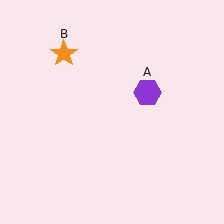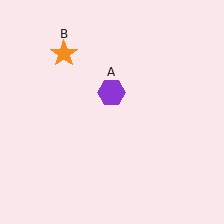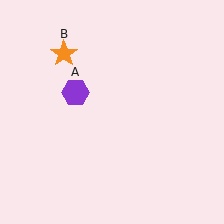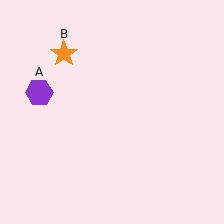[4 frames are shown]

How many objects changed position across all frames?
1 object changed position: purple hexagon (object A).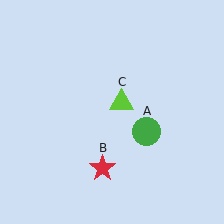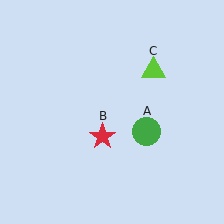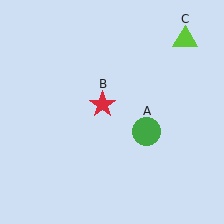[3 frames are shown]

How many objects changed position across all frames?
2 objects changed position: red star (object B), lime triangle (object C).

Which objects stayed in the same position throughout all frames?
Green circle (object A) remained stationary.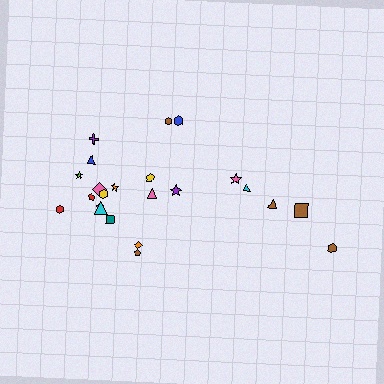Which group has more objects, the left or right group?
The left group.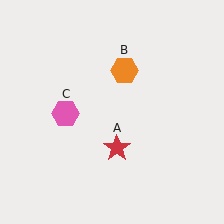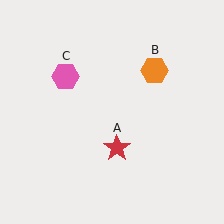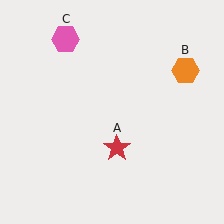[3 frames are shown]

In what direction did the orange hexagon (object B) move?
The orange hexagon (object B) moved right.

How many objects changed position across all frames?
2 objects changed position: orange hexagon (object B), pink hexagon (object C).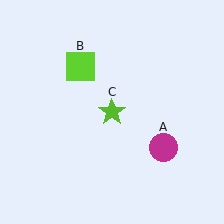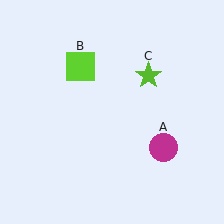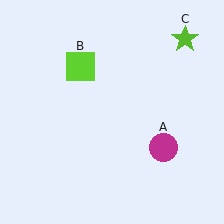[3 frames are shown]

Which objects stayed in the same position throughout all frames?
Magenta circle (object A) and lime square (object B) remained stationary.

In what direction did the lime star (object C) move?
The lime star (object C) moved up and to the right.